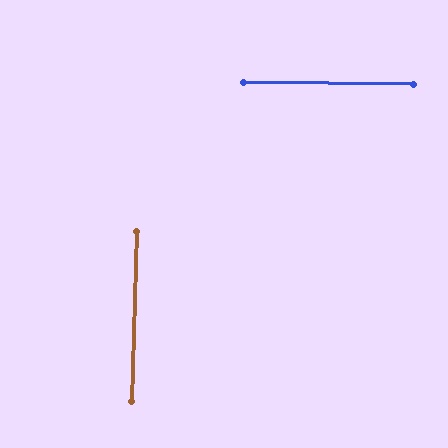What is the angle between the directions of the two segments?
Approximately 89 degrees.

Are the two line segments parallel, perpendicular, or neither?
Perpendicular — they meet at approximately 89°.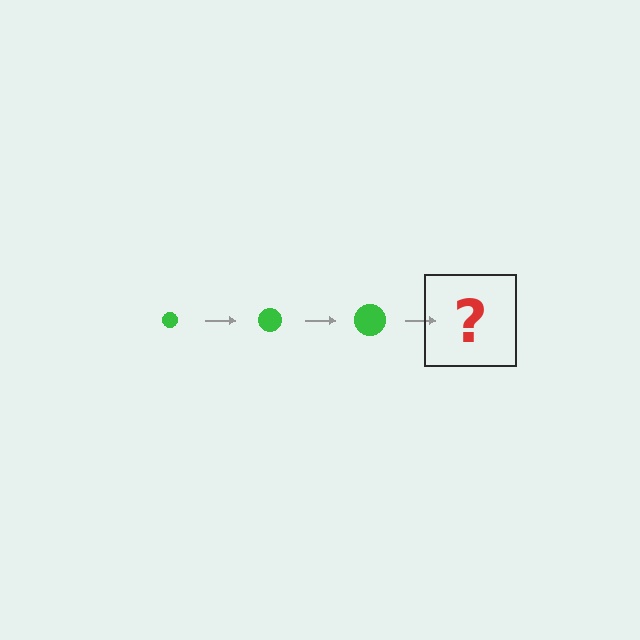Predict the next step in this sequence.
The next step is a green circle, larger than the previous one.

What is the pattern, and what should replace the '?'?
The pattern is that the circle gets progressively larger each step. The '?' should be a green circle, larger than the previous one.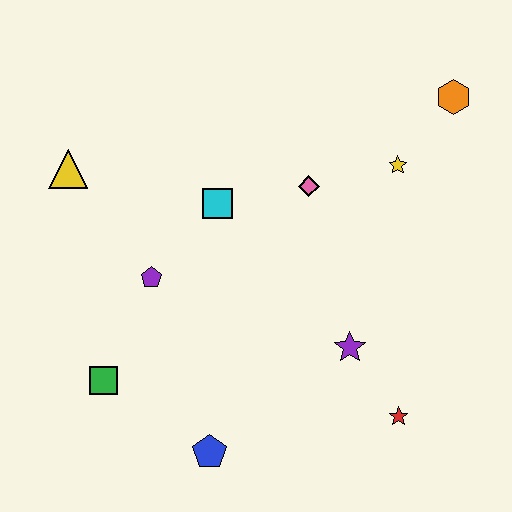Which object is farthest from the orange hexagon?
The green square is farthest from the orange hexagon.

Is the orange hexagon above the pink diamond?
Yes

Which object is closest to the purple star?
The red star is closest to the purple star.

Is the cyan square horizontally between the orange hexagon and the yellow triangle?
Yes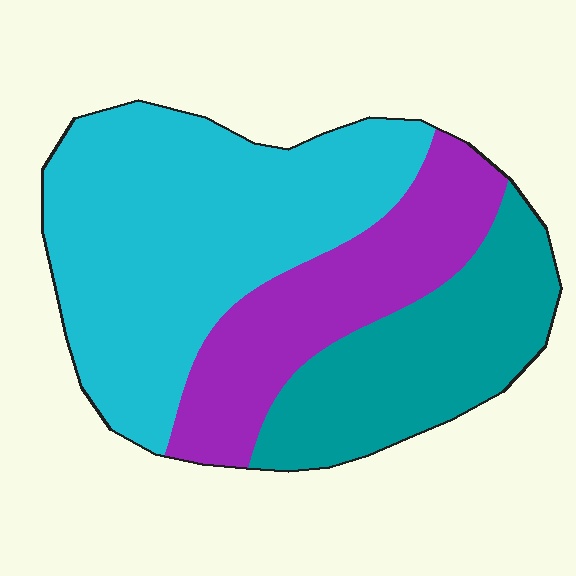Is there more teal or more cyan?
Cyan.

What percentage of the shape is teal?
Teal takes up about one quarter (1/4) of the shape.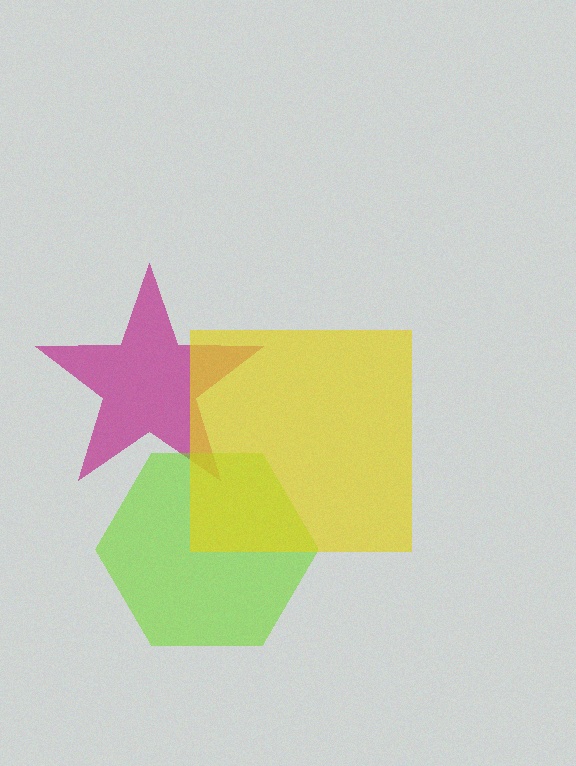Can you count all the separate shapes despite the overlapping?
Yes, there are 3 separate shapes.